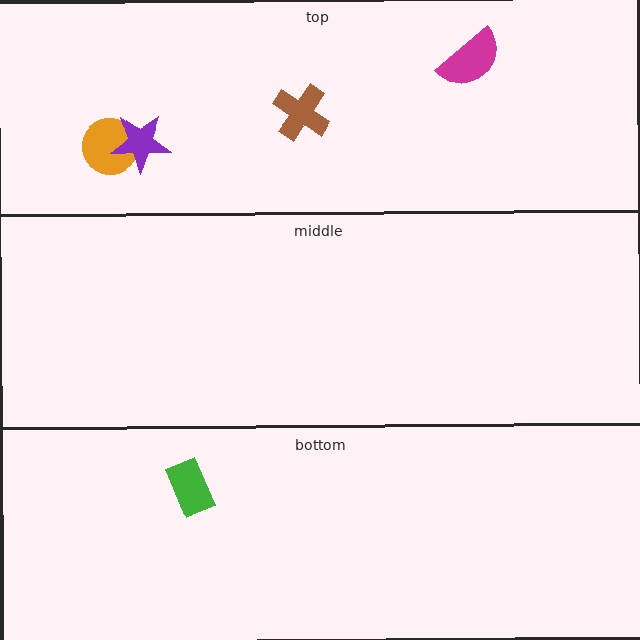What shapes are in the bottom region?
The green rectangle.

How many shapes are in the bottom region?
1.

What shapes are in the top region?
The orange circle, the purple star, the magenta semicircle, the brown cross.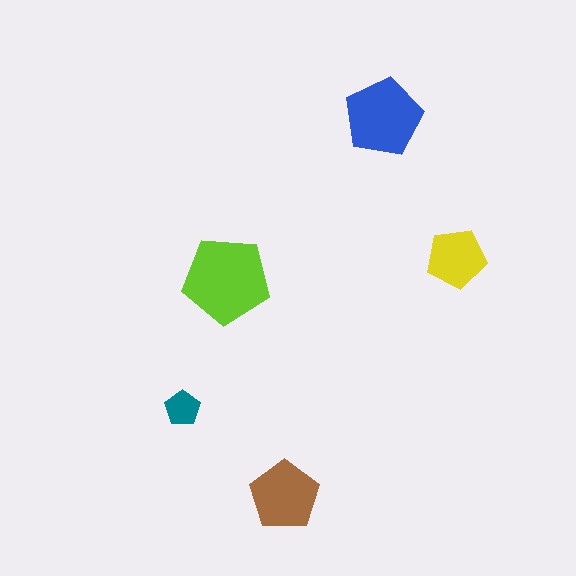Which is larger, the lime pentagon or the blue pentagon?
The lime one.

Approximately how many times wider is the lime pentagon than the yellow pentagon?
About 1.5 times wider.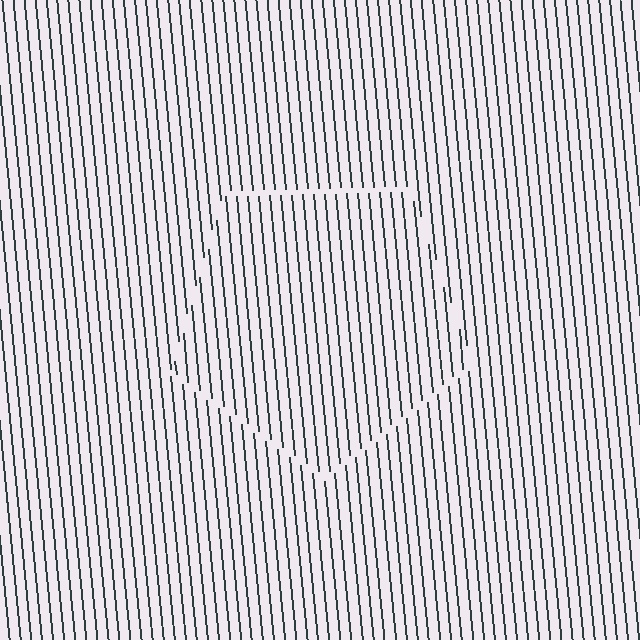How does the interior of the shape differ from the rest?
The interior of the shape contains the same grating, shifted by half a period — the contour is defined by the phase discontinuity where line-ends from the inner and outer gratings abut.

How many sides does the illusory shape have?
5 sides — the line-ends trace a pentagon.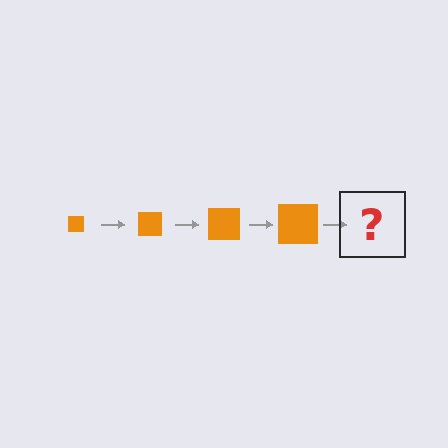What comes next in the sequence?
The next element should be an orange square, larger than the previous one.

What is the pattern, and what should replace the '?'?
The pattern is that the square gets progressively larger each step. The '?' should be an orange square, larger than the previous one.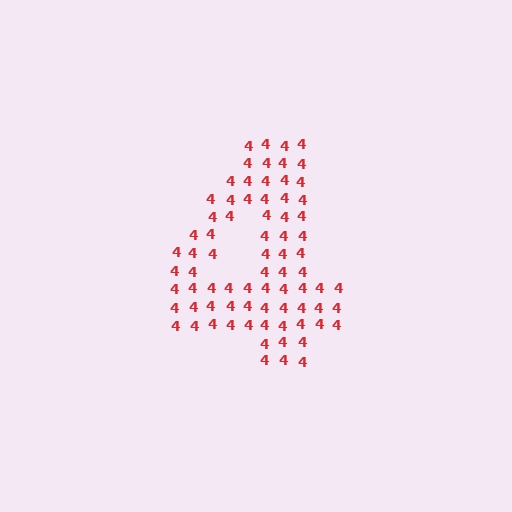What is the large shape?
The large shape is the digit 4.